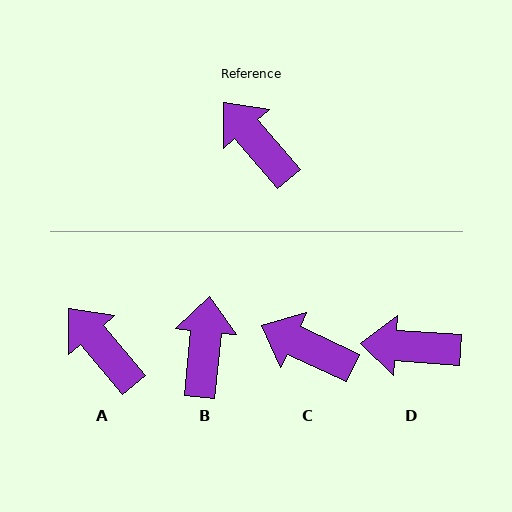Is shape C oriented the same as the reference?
No, it is off by about 25 degrees.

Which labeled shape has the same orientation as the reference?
A.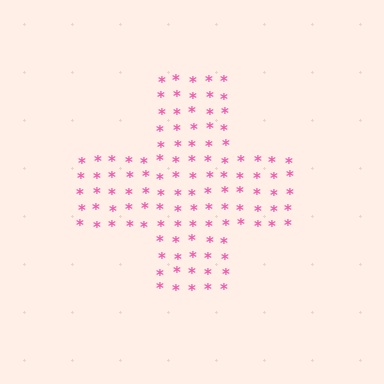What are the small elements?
The small elements are asterisks.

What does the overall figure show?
The overall figure shows a cross.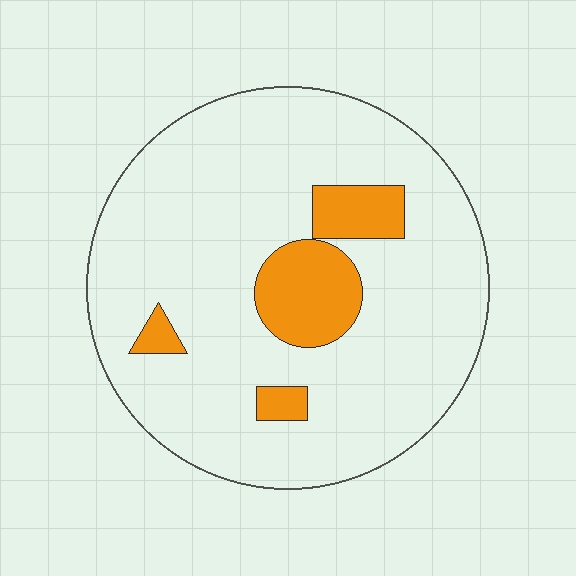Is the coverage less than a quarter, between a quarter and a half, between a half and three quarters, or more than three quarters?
Less than a quarter.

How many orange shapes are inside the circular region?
4.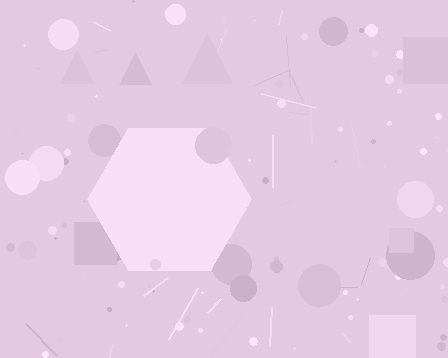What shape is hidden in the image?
A hexagon is hidden in the image.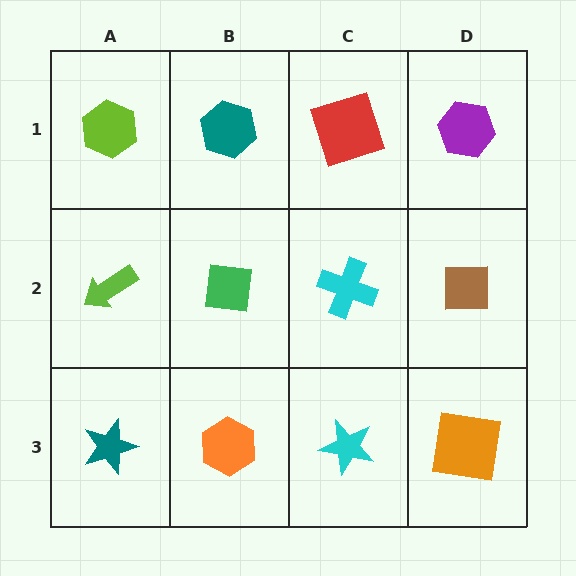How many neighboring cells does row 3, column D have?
2.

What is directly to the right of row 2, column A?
A green square.